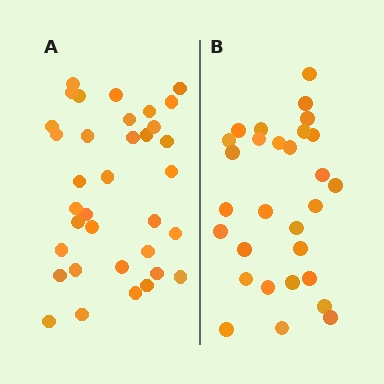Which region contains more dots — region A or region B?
Region A (the left region) has more dots.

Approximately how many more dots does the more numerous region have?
Region A has about 6 more dots than region B.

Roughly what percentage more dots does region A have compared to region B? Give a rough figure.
About 20% more.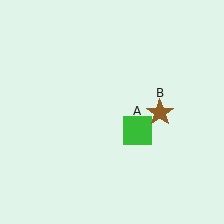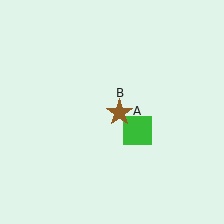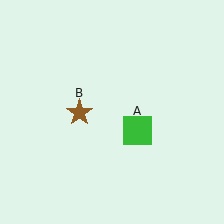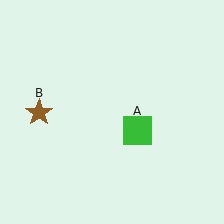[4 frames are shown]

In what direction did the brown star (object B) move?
The brown star (object B) moved left.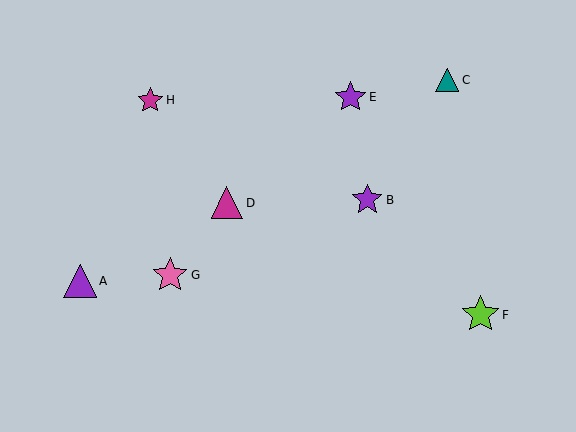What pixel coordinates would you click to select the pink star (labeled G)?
Click at (170, 275) to select the pink star G.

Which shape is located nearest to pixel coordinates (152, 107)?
The magenta star (labeled H) at (150, 100) is nearest to that location.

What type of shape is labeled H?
Shape H is a magenta star.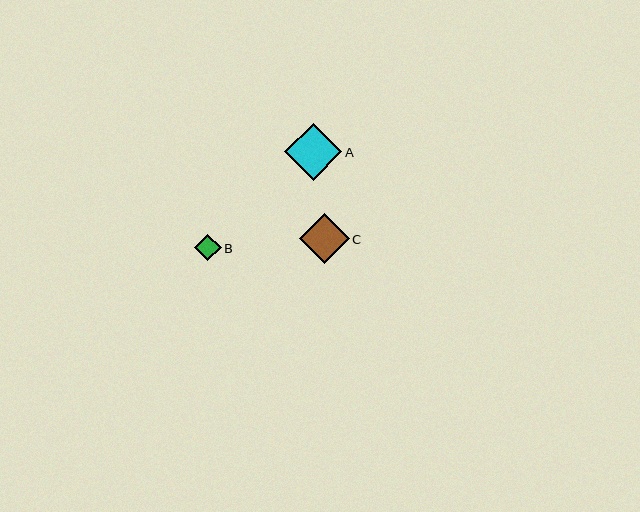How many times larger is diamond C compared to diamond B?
Diamond C is approximately 1.9 times the size of diamond B.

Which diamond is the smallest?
Diamond B is the smallest with a size of approximately 27 pixels.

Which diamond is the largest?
Diamond A is the largest with a size of approximately 57 pixels.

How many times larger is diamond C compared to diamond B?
Diamond C is approximately 1.9 times the size of diamond B.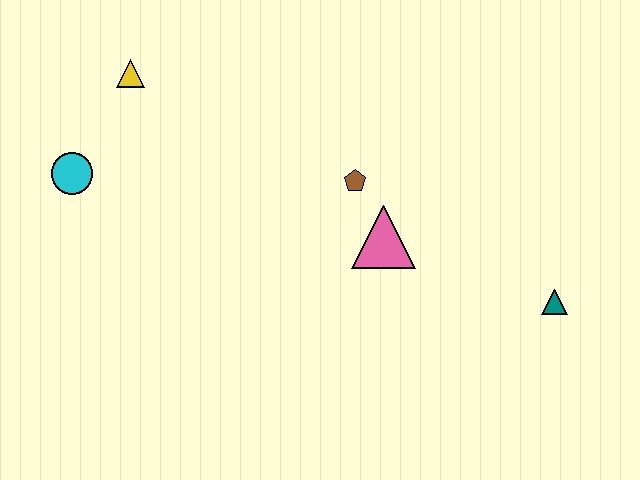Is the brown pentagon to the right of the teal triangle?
No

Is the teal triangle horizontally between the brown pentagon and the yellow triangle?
No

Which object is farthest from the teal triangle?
The cyan circle is farthest from the teal triangle.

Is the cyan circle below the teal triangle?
No